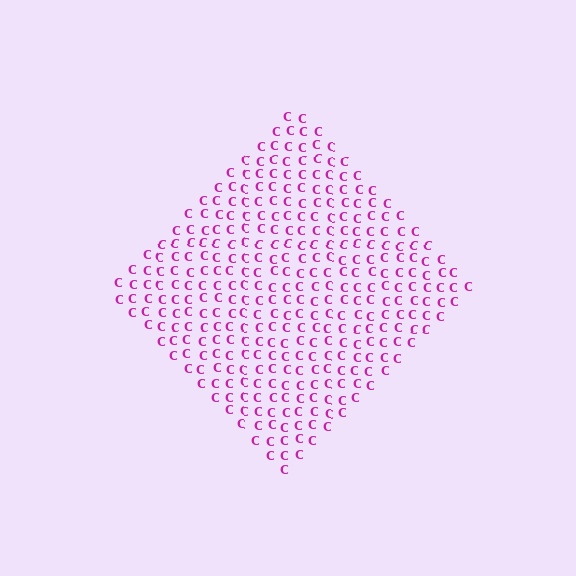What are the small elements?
The small elements are letter C's.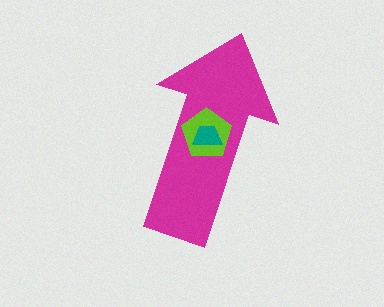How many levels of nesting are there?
3.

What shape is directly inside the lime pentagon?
The teal trapezoid.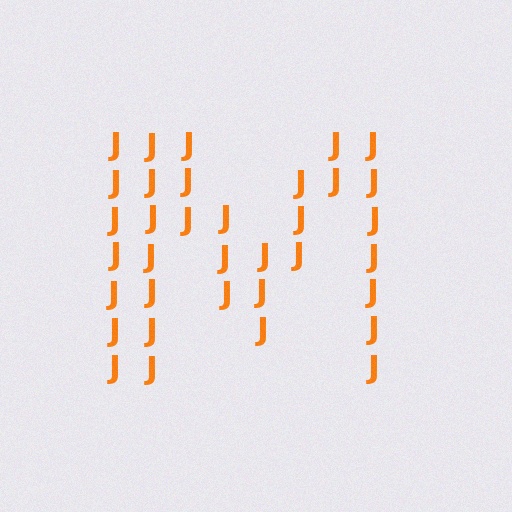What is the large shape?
The large shape is the letter M.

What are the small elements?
The small elements are letter J's.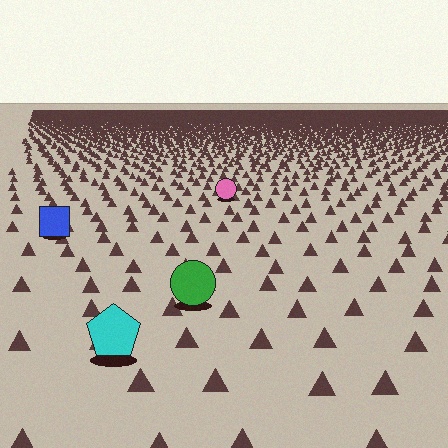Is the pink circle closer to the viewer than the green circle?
No. The green circle is closer — you can tell from the texture gradient: the ground texture is coarser near it.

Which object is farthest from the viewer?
The pink circle is farthest from the viewer. It appears smaller and the ground texture around it is denser.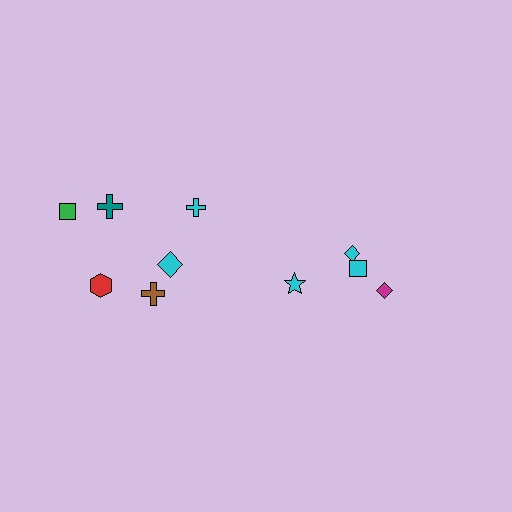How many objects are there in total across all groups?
There are 10 objects.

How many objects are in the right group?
There are 4 objects.